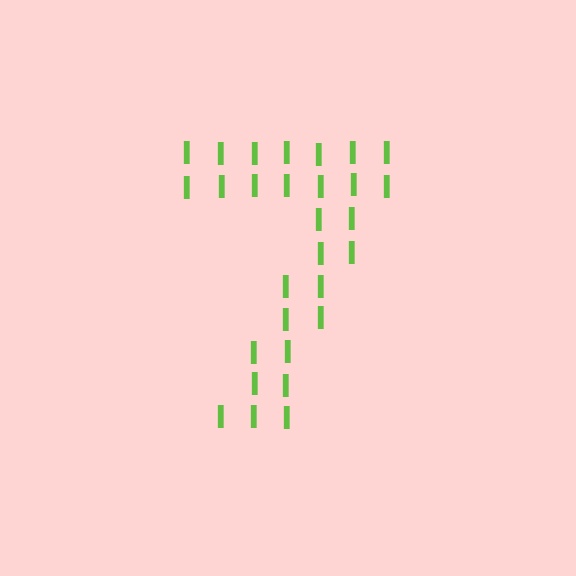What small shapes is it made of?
It is made of small letter I's.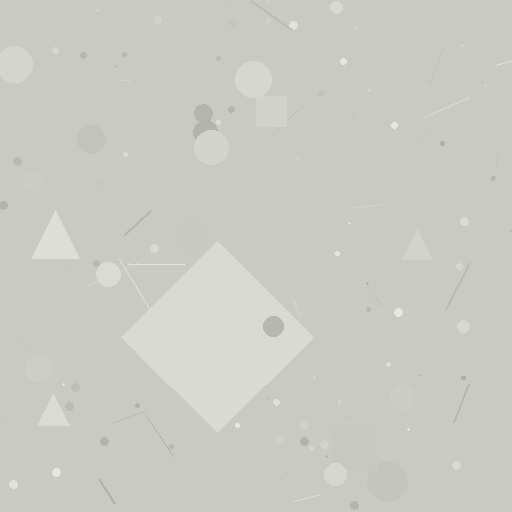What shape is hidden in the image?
A diamond is hidden in the image.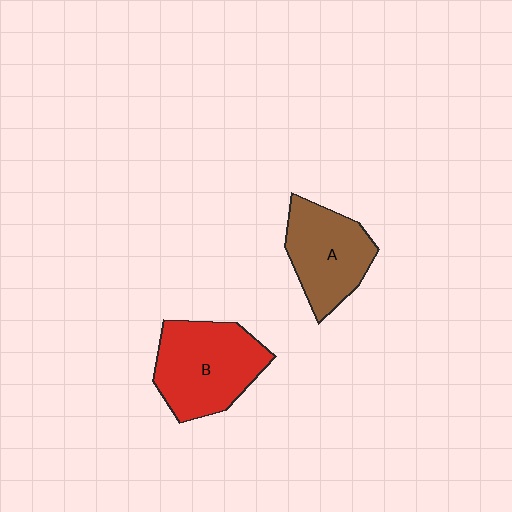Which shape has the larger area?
Shape B (red).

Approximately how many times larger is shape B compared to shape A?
Approximately 1.2 times.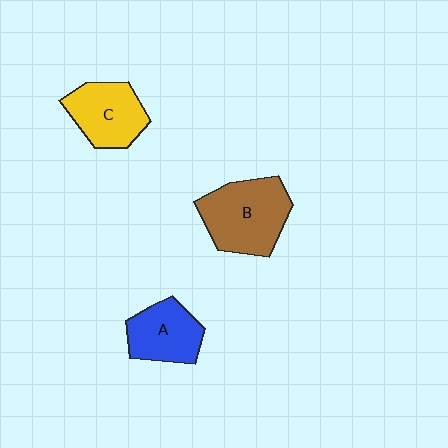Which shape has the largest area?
Shape B (brown).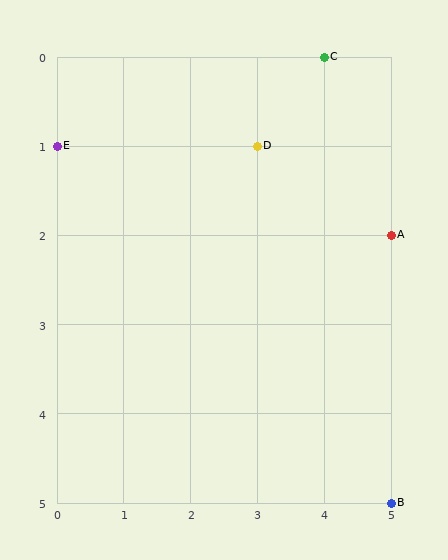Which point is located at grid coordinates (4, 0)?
Point C is at (4, 0).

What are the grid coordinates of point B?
Point B is at grid coordinates (5, 5).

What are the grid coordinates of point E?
Point E is at grid coordinates (0, 1).